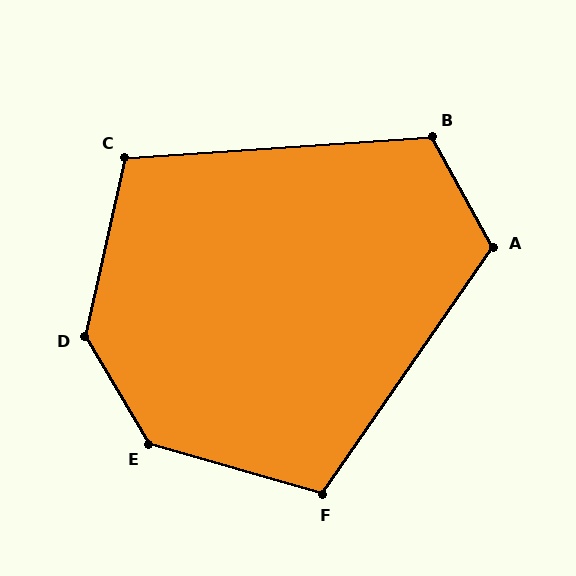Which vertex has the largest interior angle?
E, at approximately 137 degrees.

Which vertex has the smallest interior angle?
C, at approximately 107 degrees.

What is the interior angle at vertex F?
Approximately 109 degrees (obtuse).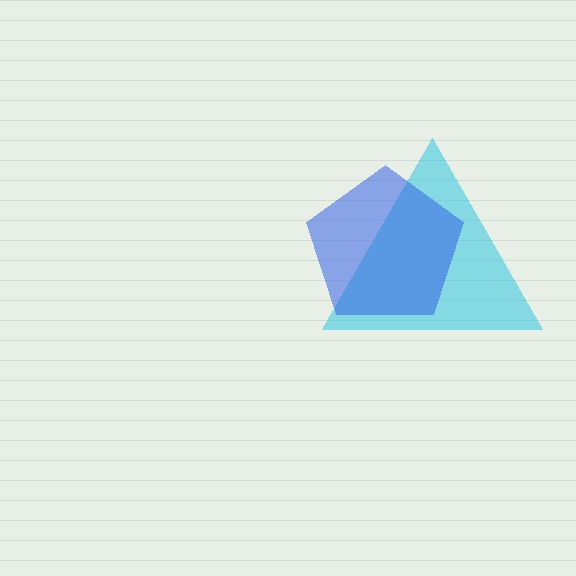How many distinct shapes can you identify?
There are 2 distinct shapes: a cyan triangle, a blue pentagon.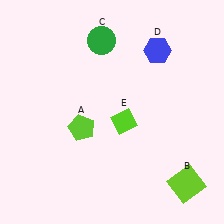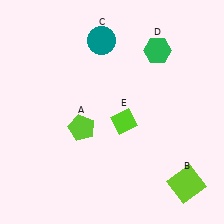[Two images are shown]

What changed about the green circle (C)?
In Image 1, C is green. In Image 2, it changed to teal.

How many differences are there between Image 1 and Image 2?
There are 2 differences between the two images.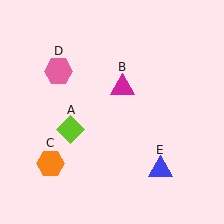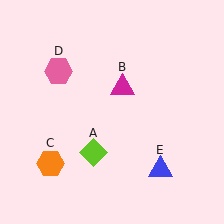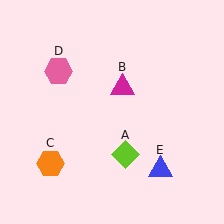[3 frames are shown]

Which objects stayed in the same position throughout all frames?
Magenta triangle (object B) and orange hexagon (object C) and pink hexagon (object D) and blue triangle (object E) remained stationary.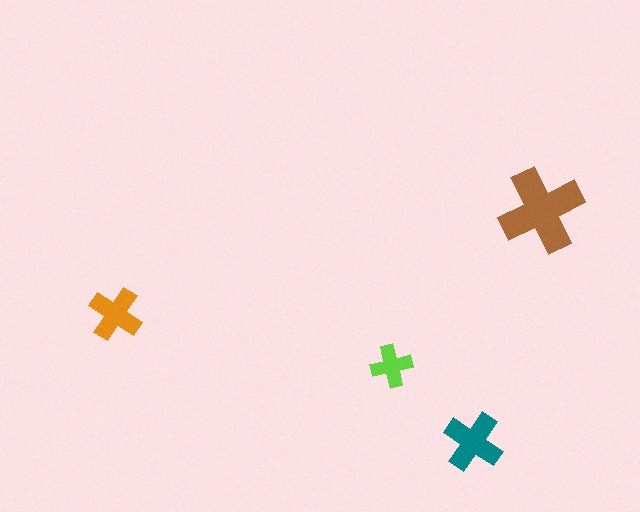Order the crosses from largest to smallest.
the brown one, the teal one, the orange one, the lime one.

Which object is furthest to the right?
The brown cross is rightmost.